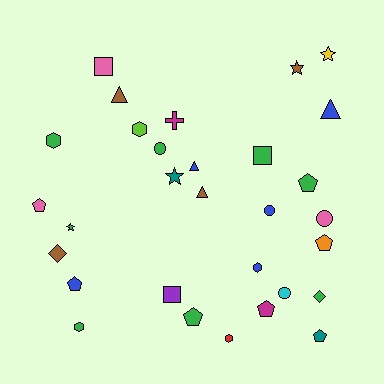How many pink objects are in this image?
There are 3 pink objects.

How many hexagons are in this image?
There are 5 hexagons.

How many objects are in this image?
There are 30 objects.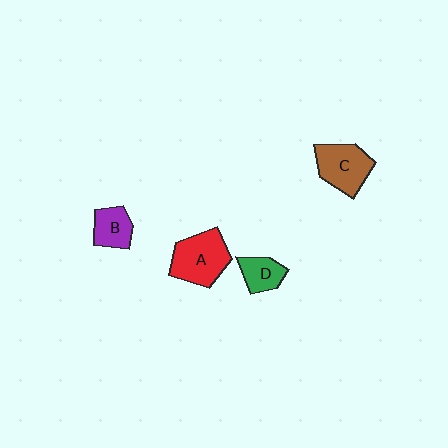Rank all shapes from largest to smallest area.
From largest to smallest: A (red), C (brown), B (purple), D (green).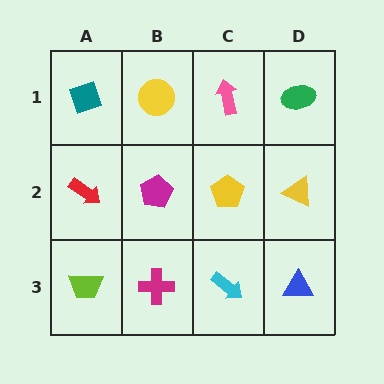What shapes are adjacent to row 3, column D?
A yellow triangle (row 2, column D), a cyan arrow (row 3, column C).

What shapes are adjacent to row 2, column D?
A green ellipse (row 1, column D), a blue triangle (row 3, column D), a yellow pentagon (row 2, column C).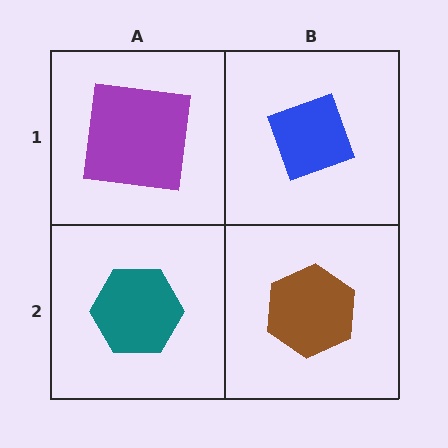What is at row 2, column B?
A brown hexagon.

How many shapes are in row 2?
2 shapes.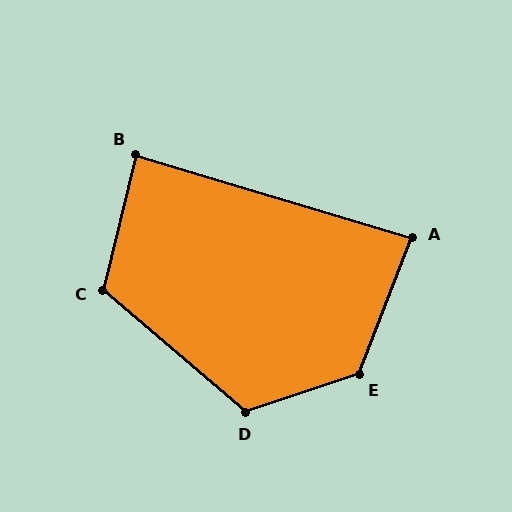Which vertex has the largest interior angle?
E, at approximately 130 degrees.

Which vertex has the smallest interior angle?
A, at approximately 86 degrees.